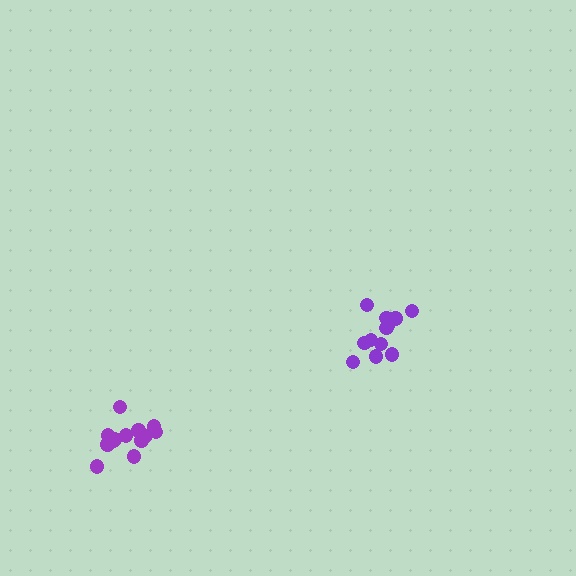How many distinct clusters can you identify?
There are 2 distinct clusters.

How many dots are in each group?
Group 1: 12 dots, Group 2: 15 dots (27 total).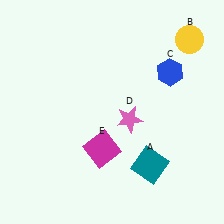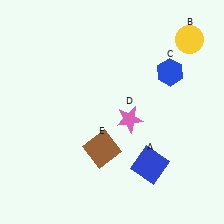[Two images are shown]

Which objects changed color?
A changed from teal to blue. E changed from magenta to brown.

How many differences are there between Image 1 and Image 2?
There are 2 differences between the two images.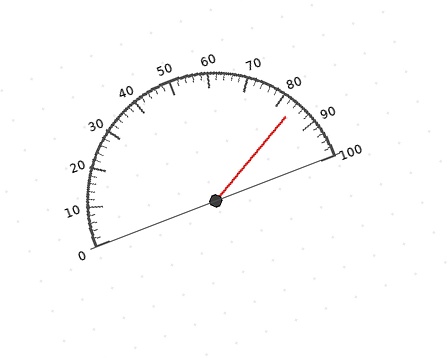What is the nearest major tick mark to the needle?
The nearest major tick mark is 80.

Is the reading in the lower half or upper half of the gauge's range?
The reading is in the upper half of the range (0 to 100).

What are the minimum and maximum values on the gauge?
The gauge ranges from 0 to 100.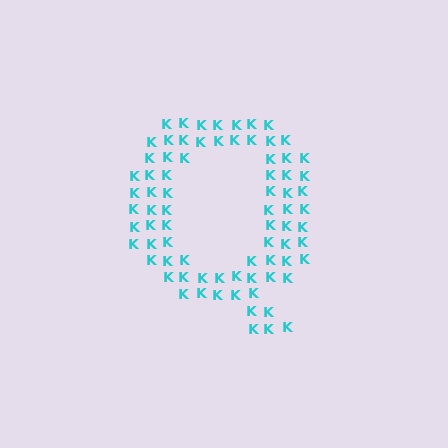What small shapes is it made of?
It is made of small letter K's.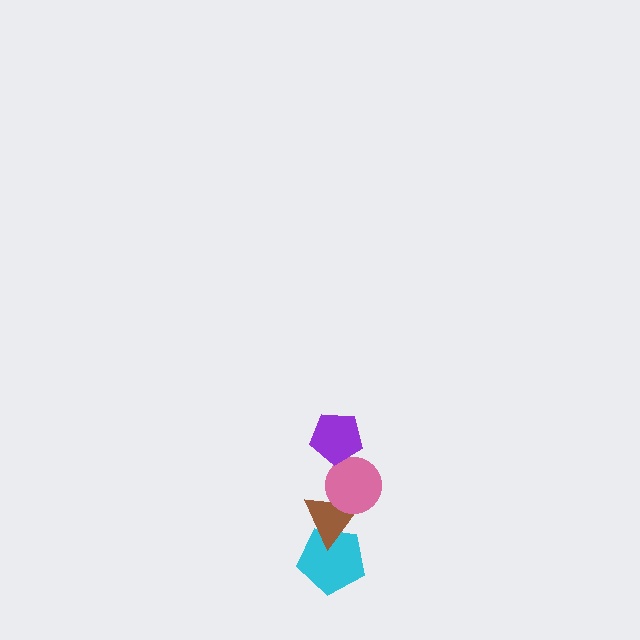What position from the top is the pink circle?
The pink circle is 2nd from the top.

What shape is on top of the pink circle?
The purple pentagon is on top of the pink circle.